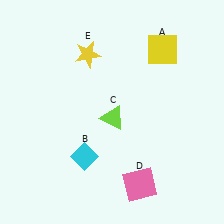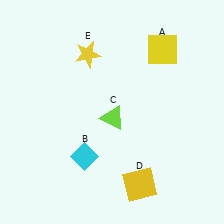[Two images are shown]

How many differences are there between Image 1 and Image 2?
There is 1 difference between the two images.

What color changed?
The square (D) changed from pink in Image 1 to yellow in Image 2.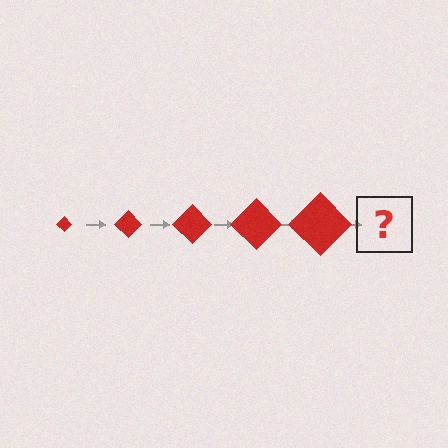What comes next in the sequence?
The next element should be a red diamond, larger than the previous one.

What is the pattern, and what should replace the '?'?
The pattern is that the diamond gets progressively larger each step. The '?' should be a red diamond, larger than the previous one.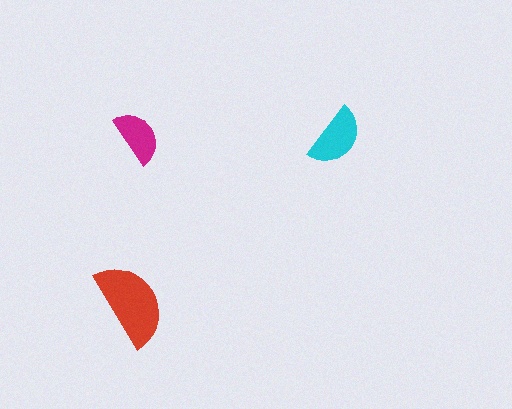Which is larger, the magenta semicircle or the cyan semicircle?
The cyan one.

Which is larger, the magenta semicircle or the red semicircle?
The red one.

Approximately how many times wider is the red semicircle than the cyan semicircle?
About 1.5 times wider.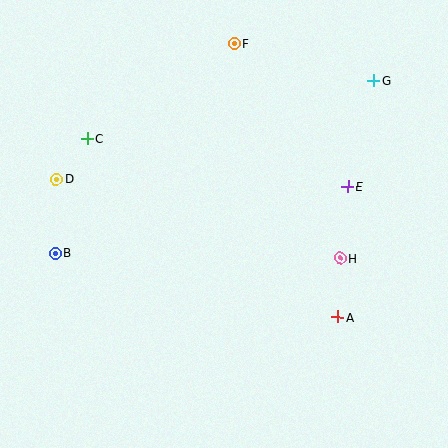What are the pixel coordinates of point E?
Point E is at (348, 186).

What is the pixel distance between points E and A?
The distance between E and A is 132 pixels.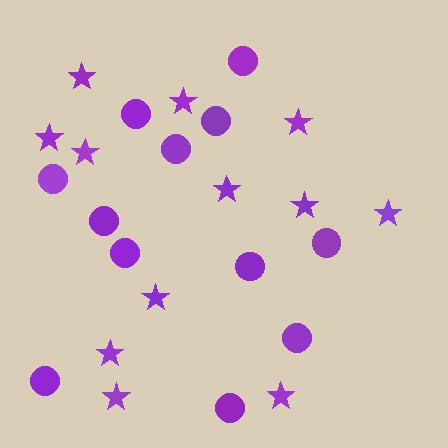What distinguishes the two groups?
There are 2 groups: one group of stars (12) and one group of circles (12).